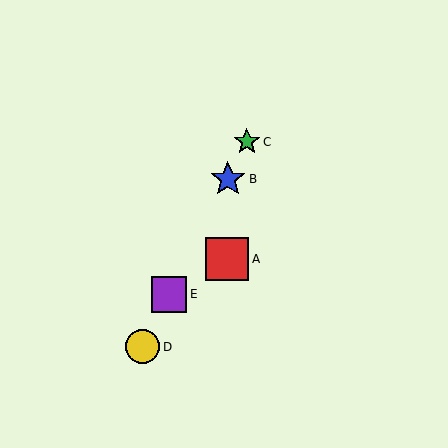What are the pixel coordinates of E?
Object E is at (169, 294).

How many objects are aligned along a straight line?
4 objects (B, C, D, E) are aligned along a straight line.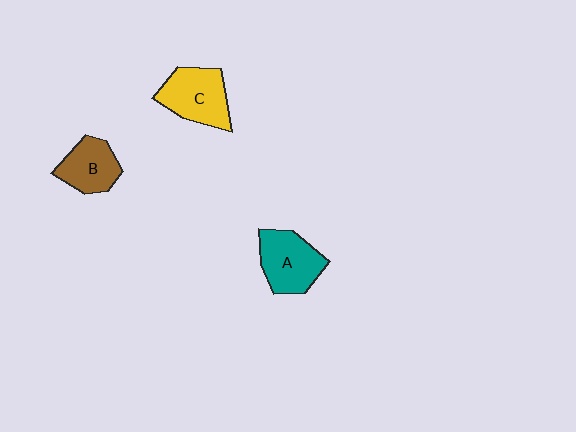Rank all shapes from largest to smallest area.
From largest to smallest: C (yellow), A (teal), B (brown).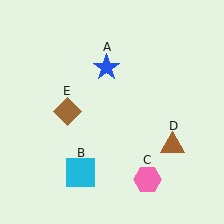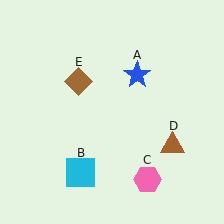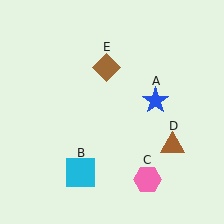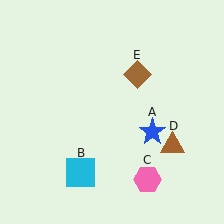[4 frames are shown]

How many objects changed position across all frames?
2 objects changed position: blue star (object A), brown diamond (object E).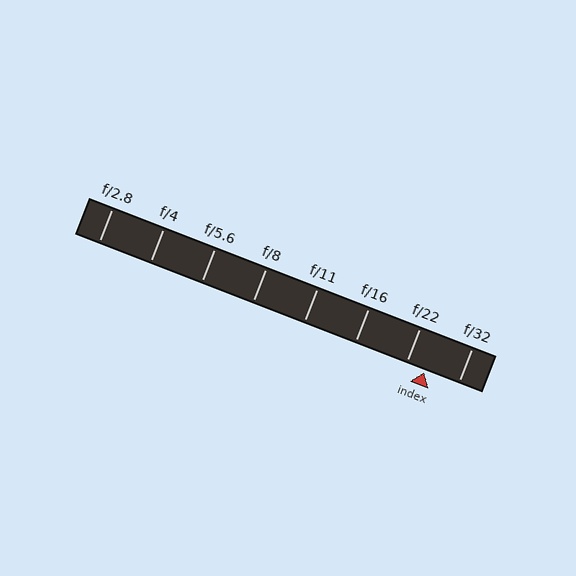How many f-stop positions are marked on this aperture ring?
There are 8 f-stop positions marked.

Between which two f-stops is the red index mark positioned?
The index mark is between f/22 and f/32.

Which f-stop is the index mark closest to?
The index mark is closest to f/22.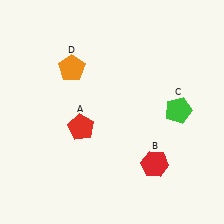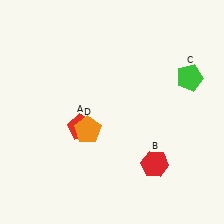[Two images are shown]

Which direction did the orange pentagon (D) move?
The orange pentagon (D) moved down.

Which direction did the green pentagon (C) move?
The green pentagon (C) moved up.